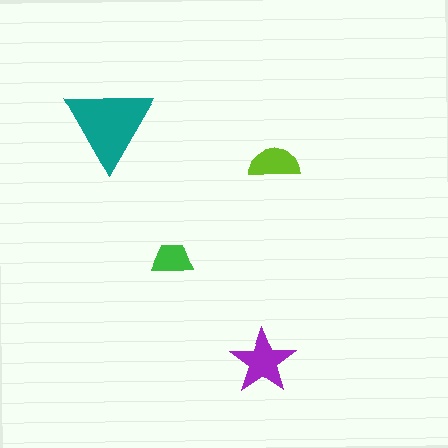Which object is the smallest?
The green trapezoid.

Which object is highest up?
The teal triangle is topmost.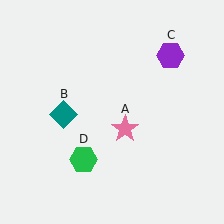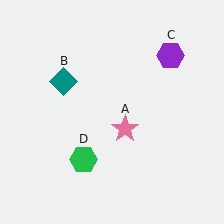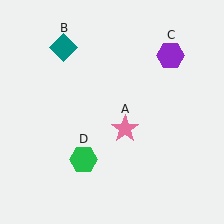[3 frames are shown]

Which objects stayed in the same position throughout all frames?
Pink star (object A) and purple hexagon (object C) and green hexagon (object D) remained stationary.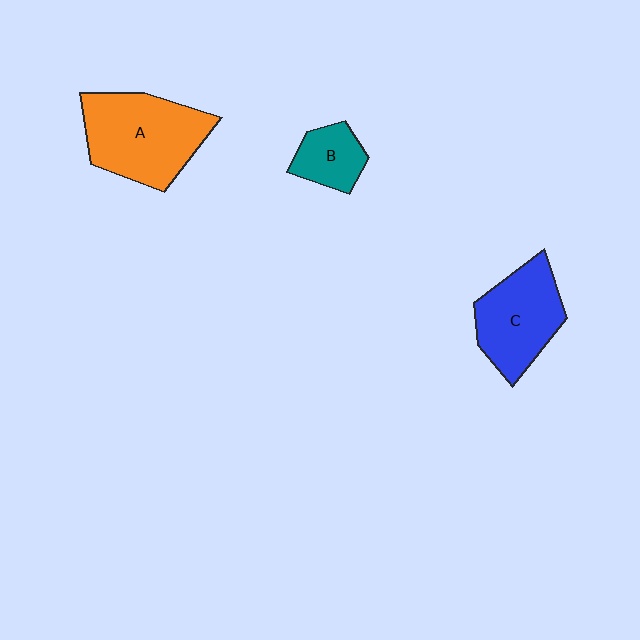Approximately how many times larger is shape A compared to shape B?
Approximately 2.5 times.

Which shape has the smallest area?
Shape B (teal).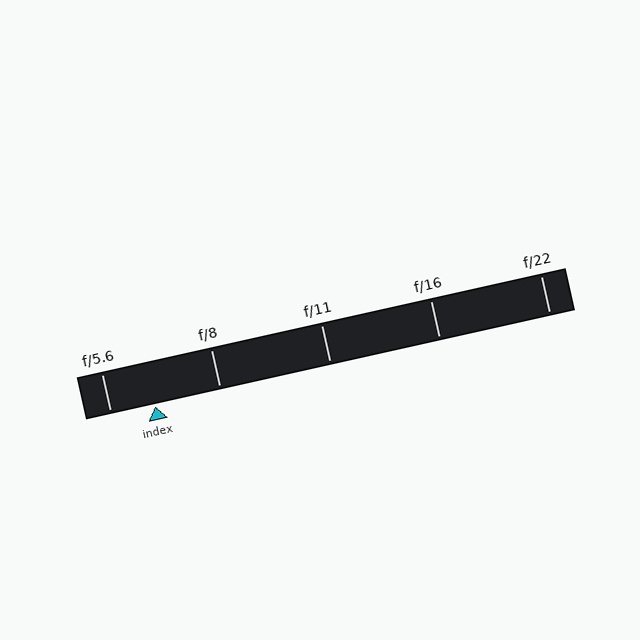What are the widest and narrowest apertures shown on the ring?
The widest aperture shown is f/5.6 and the narrowest is f/22.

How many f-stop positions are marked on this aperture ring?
There are 5 f-stop positions marked.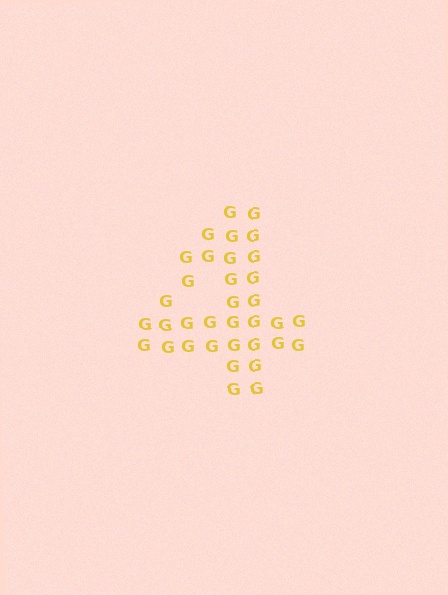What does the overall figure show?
The overall figure shows the digit 4.